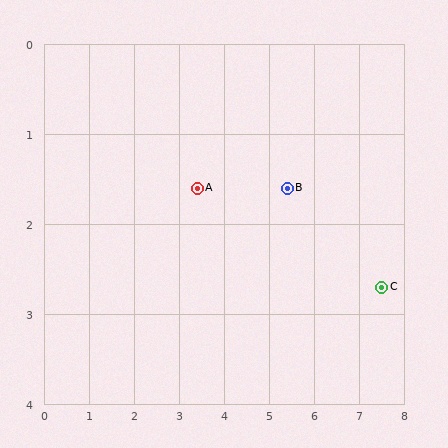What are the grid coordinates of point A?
Point A is at approximately (3.4, 1.6).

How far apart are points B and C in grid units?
Points B and C are about 2.4 grid units apart.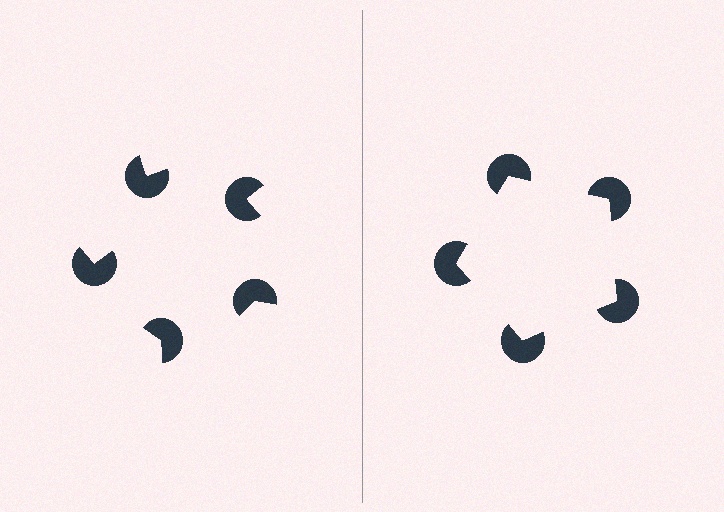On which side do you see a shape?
An illusory pentagon appears on the right side. On the left side the wedge cuts are rotated, so no coherent shape forms.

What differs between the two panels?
The pac-man discs are positioned identically on both sides; only the wedge orientations differ. On the right they align to a pentagon; on the left they are misaligned.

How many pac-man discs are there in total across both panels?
10 — 5 on each side.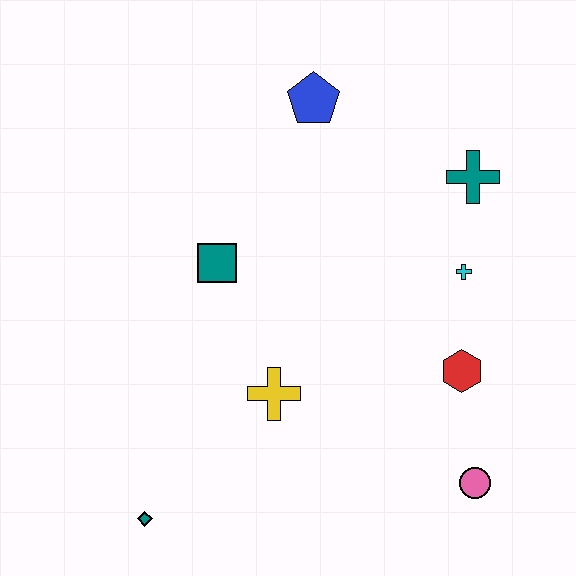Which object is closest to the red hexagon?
The cyan cross is closest to the red hexagon.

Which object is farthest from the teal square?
The pink circle is farthest from the teal square.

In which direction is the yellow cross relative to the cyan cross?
The yellow cross is to the left of the cyan cross.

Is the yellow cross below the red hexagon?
Yes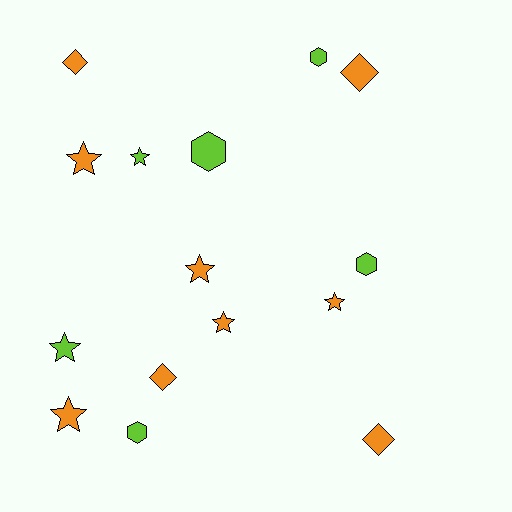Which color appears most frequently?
Orange, with 9 objects.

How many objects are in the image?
There are 15 objects.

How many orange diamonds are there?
There are 4 orange diamonds.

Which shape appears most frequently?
Star, with 7 objects.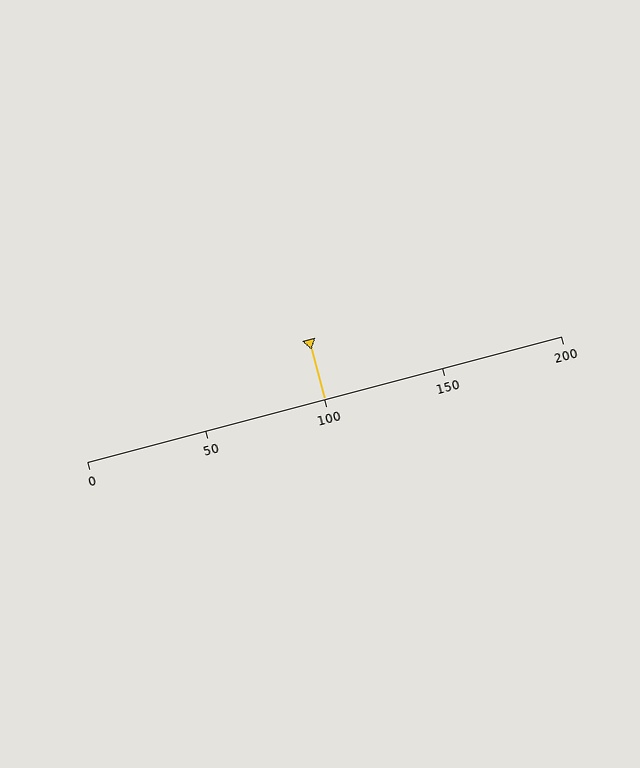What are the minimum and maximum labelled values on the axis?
The axis runs from 0 to 200.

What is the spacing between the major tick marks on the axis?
The major ticks are spaced 50 apart.